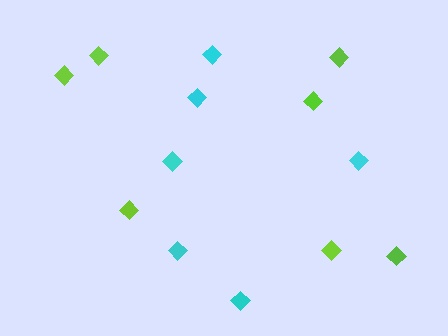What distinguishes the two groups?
There are 2 groups: one group of cyan diamonds (6) and one group of lime diamonds (7).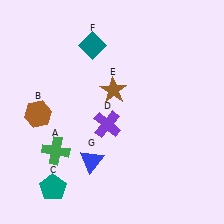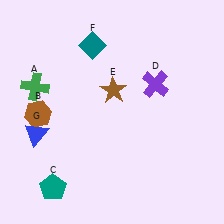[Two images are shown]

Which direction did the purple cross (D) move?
The purple cross (D) moved right.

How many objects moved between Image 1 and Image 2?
3 objects moved between the two images.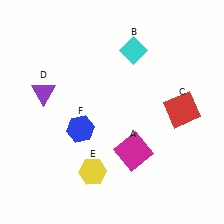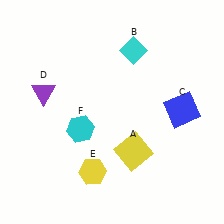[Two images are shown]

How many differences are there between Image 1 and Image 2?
There are 3 differences between the two images.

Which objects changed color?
A changed from magenta to yellow. C changed from red to blue. F changed from blue to cyan.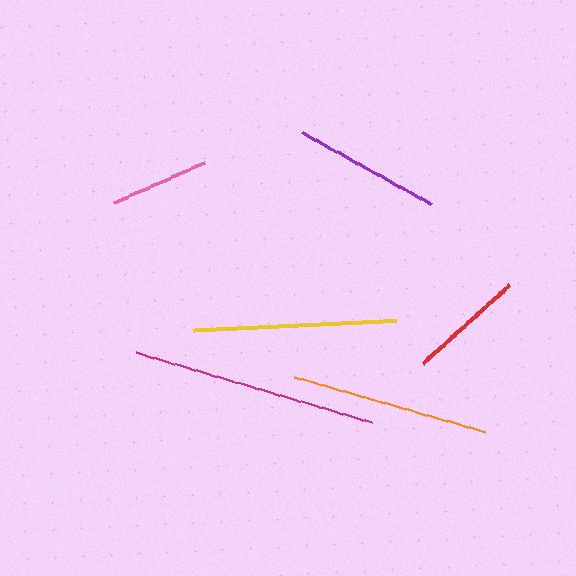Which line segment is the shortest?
The pink line is the shortest at approximately 99 pixels.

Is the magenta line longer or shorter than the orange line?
The magenta line is longer than the orange line.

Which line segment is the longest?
The magenta line is the longest at approximately 246 pixels.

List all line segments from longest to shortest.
From longest to shortest: magenta, yellow, orange, purple, red, pink.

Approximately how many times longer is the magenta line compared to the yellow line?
The magenta line is approximately 1.2 times the length of the yellow line.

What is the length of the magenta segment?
The magenta segment is approximately 246 pixels long.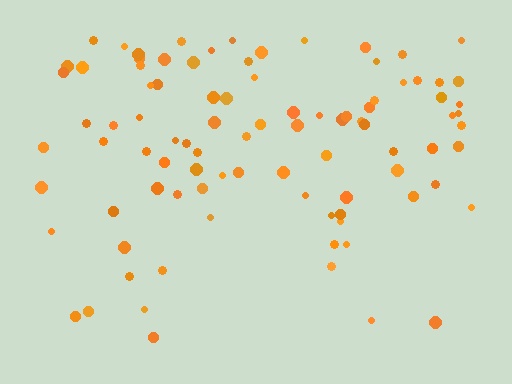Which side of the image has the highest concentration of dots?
The top.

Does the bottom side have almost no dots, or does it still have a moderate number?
Still a moderate number, just noticeably fewer than the top.